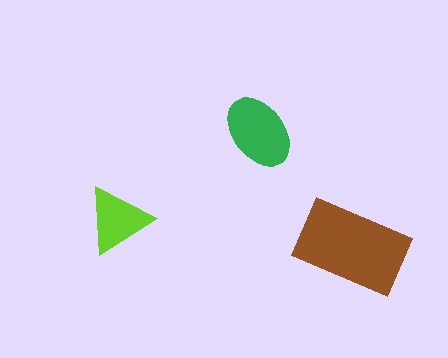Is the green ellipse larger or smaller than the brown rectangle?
Smaller.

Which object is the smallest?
The lime triangle.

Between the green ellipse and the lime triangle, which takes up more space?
The green ellipse.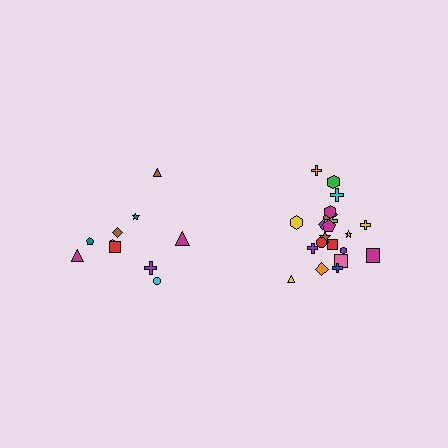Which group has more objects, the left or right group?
The right group.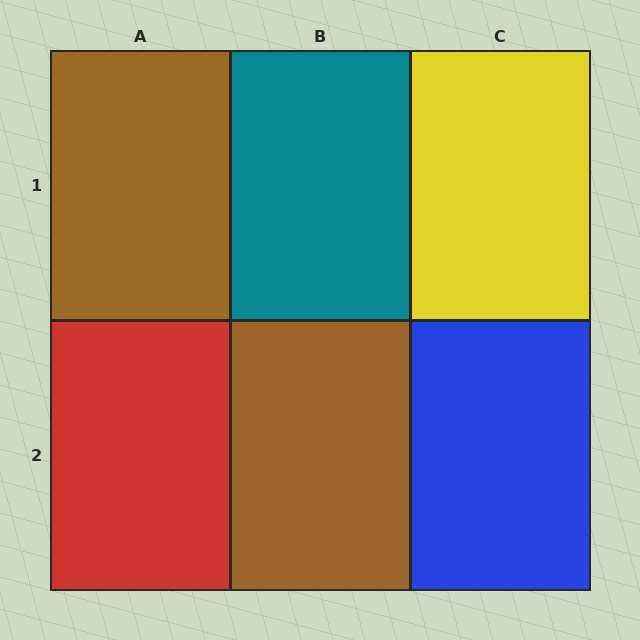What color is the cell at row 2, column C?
Blue.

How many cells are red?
1 cell is red.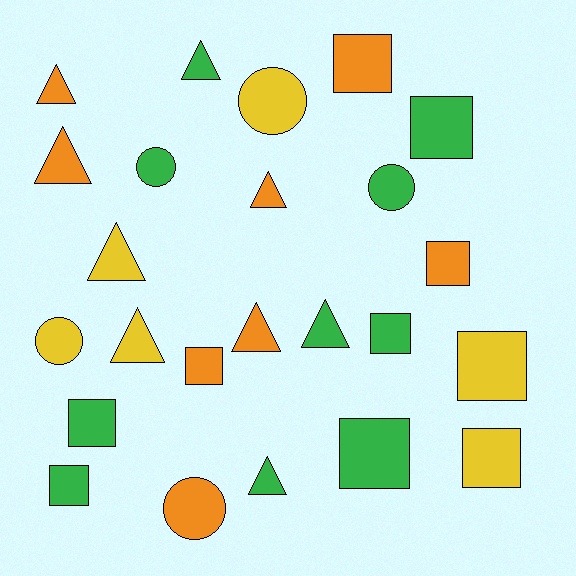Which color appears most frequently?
Green, with 10 objects.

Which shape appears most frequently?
Square, with 10 objects.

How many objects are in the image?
There are 24 objects.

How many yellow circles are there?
There are 2 yellow circles.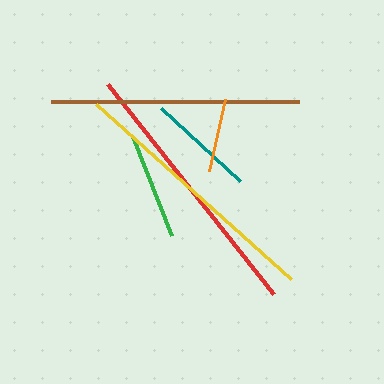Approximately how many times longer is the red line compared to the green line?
The red line is approximately 2.5 times the length of the green line.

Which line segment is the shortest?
The orange line is the shortest at approximately 73 pixels.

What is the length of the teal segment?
The teal segment is approximately 108 pixels long.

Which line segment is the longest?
The red line is the longest at approximately 269 pixels.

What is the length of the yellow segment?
The yellow segment is approximately 262 pixels long.